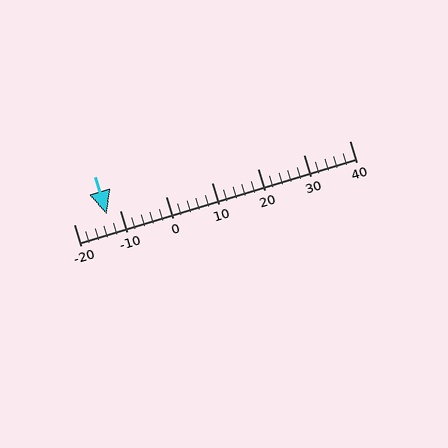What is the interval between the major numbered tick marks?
The major tick marks are spaced 10 units apart.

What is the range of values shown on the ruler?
The ruler shows values from -20 to 40.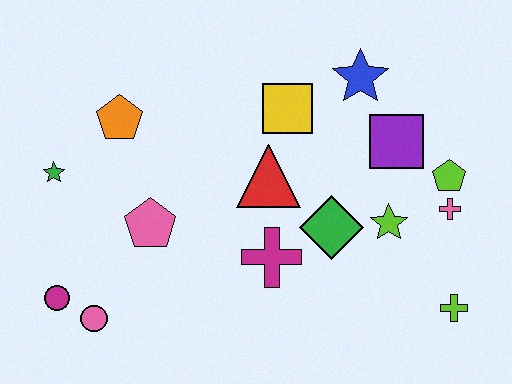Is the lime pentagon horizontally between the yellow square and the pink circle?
No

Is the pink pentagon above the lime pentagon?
No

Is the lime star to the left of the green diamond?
No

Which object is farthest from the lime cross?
The green star is farthest from the lime cross.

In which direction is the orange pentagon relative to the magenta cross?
The orange pentagon is to the left of the magenta cross.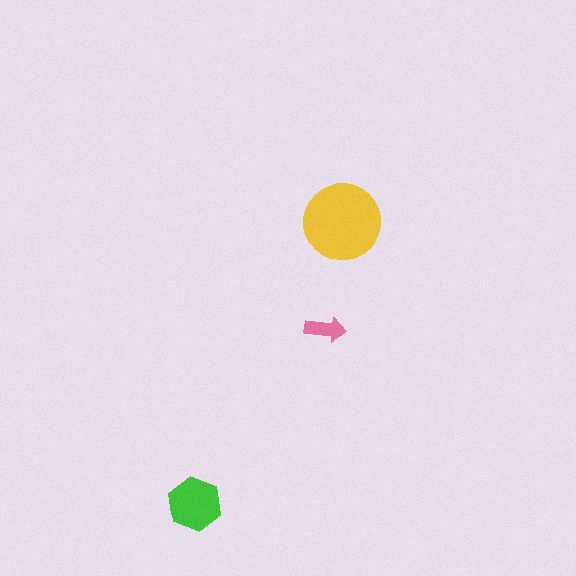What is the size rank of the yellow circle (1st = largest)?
1st.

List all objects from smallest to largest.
The pink arrow, the green hexagon, the yellow circle.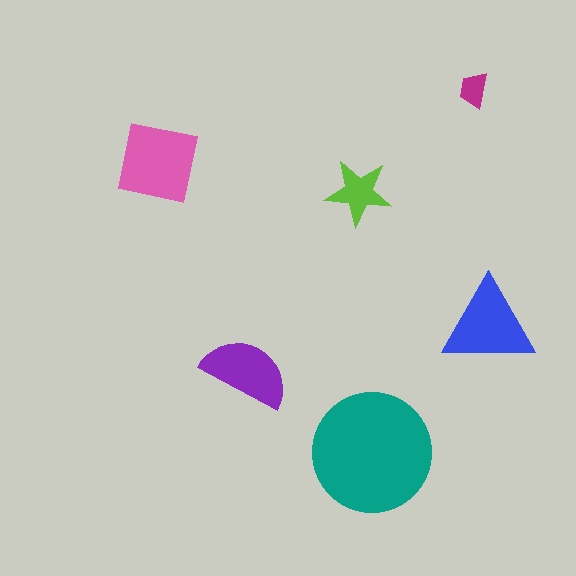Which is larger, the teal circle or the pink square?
The teal circle.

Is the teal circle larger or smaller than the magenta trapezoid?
Larger.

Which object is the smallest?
The magenta trapezoid.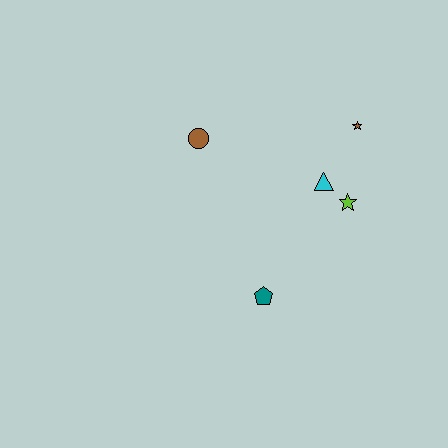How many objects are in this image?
There are 5 objects.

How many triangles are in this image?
There is 1 triangle.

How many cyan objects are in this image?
There is 1 cyan object.